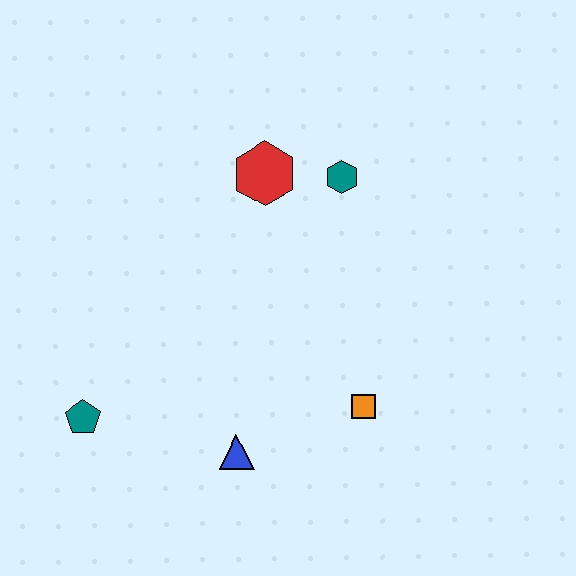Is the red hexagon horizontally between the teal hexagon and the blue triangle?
Yes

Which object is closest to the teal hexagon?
The red hexagon is closest to the teal hexagon.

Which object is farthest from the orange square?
The teal pentagon is farthest from the orange square.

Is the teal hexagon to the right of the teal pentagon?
Yes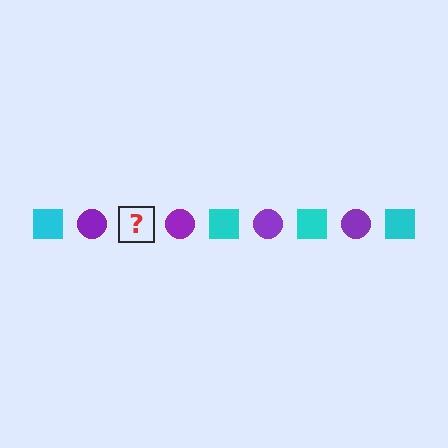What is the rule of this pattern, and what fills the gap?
The rule is that the pattern alternates between cyan square and purple circle. The gap should be filled with a cyan square.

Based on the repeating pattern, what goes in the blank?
The blank should be a cyan square.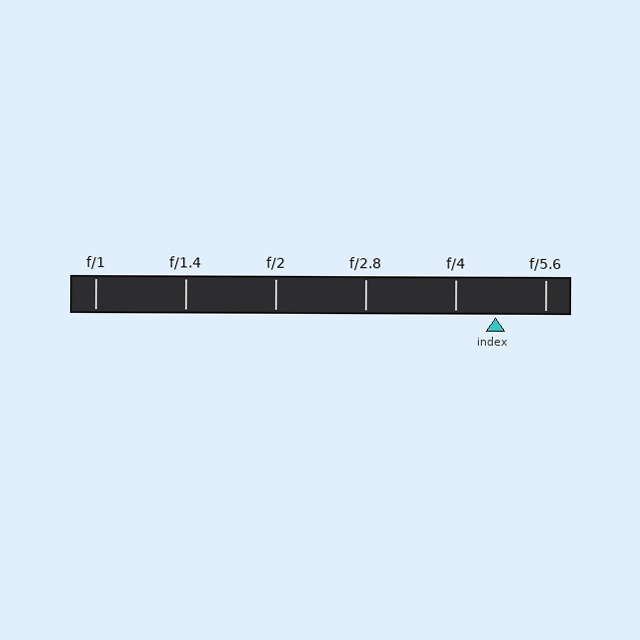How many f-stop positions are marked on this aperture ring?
There are 6 f-stop positions marked.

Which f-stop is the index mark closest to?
The index mark is closest to f/4.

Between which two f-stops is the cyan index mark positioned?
The index mark is between f/4 and f/5.6.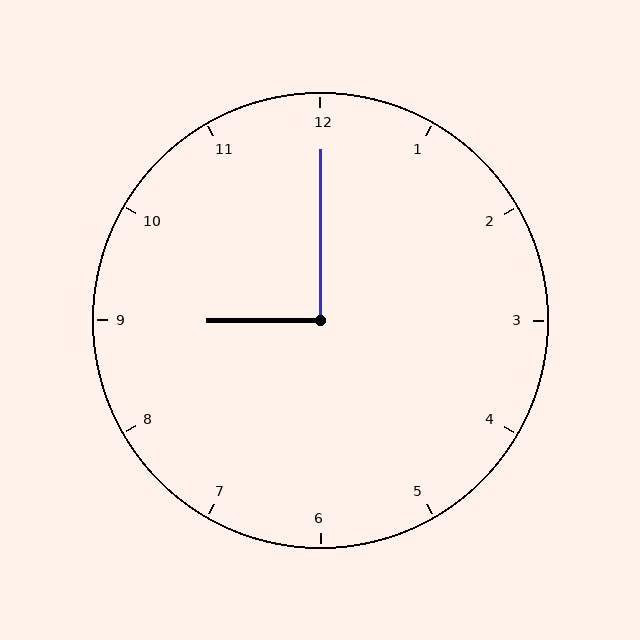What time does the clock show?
9:00.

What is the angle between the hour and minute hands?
Approximately 90 degrees.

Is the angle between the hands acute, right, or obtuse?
It is right.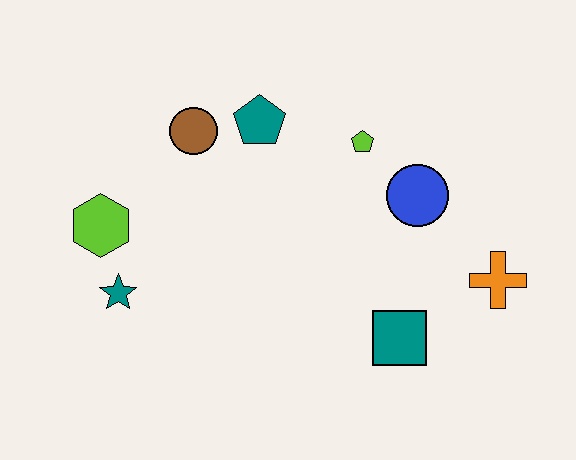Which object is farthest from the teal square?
The lime hexagon is farthest from the teal square.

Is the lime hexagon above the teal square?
Yes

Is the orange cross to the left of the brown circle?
No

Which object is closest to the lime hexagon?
The teal star is closest to the lime hexagon.